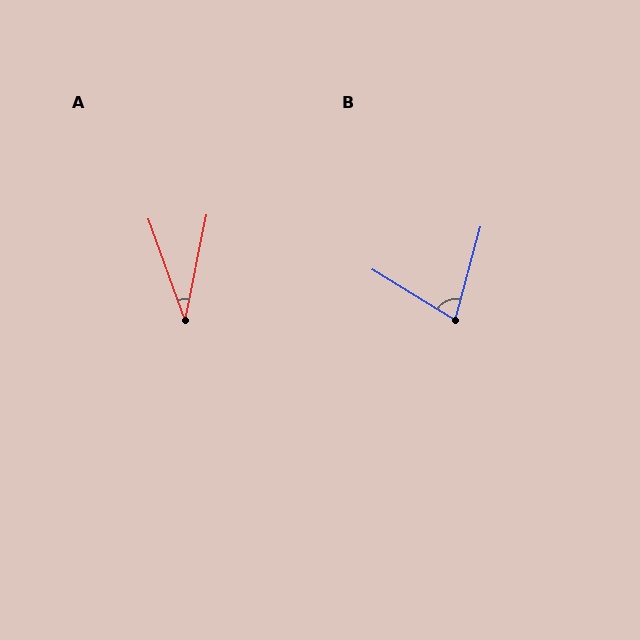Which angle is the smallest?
A, at approximately 32 degrees.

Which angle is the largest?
B, at approximately 74 degrees.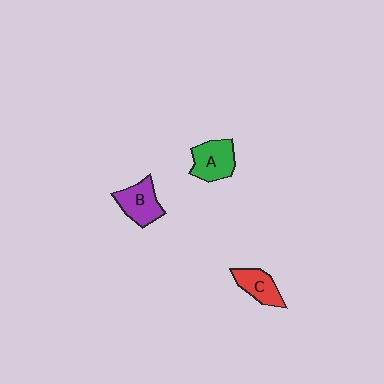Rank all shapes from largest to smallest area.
From largest to smallest: A (green), B (purple), C (red).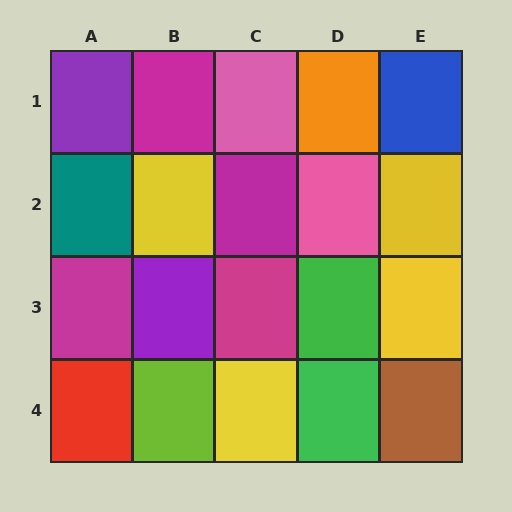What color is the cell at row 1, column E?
Blue.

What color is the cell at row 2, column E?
Yellow.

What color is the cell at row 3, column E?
Yellow.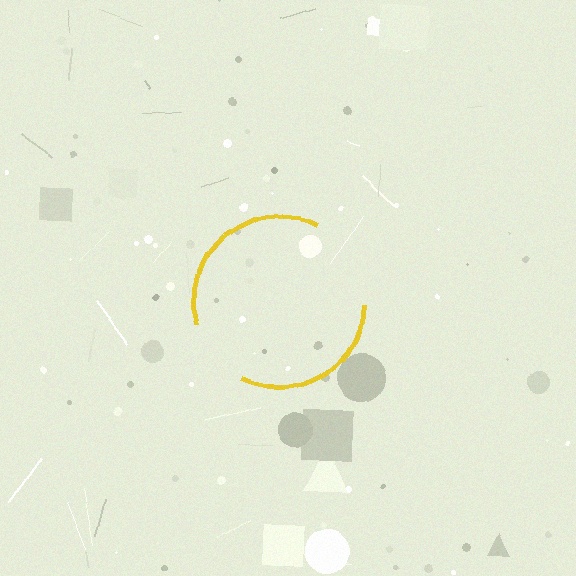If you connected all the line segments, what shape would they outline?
They would outline a circle.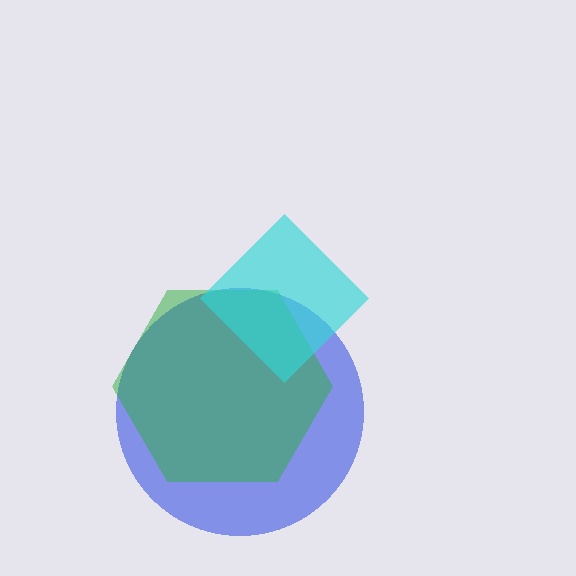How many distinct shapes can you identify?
There are 3 distinct shapes: a blue circle, a green hexagon, a cyan diamond.